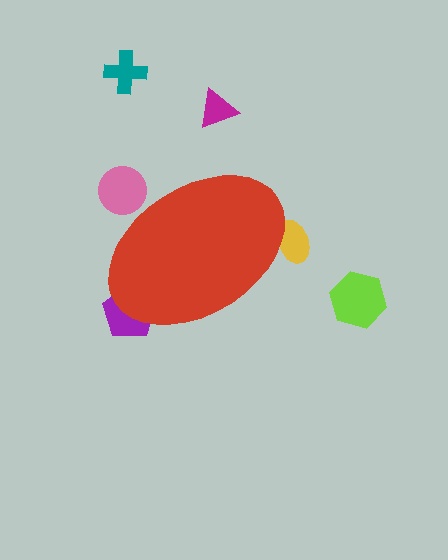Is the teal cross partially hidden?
No, the teal cross is fully visible.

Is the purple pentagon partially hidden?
Yes, the purple pentagon is partially hidden behind the red ellipse.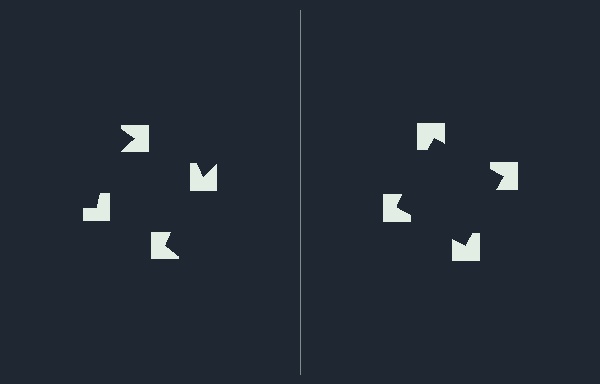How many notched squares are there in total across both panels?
8 — 4 on each side.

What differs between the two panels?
The notched squares are positioned identically on both sides; only the wedge orientations differ. On the right they align to a square; on the left they are misaligned.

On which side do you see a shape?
An illusory square appears on the right side. On the left side the wedge cuts are rotated, so no coherent shape forms.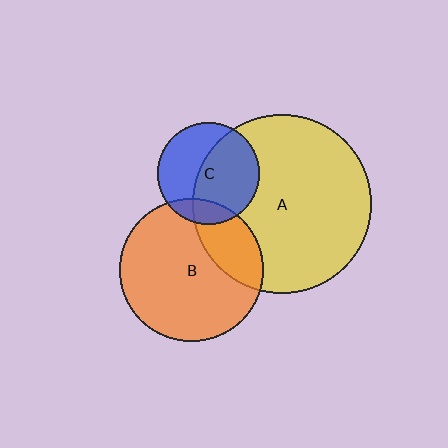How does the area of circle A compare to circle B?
Approximately 1.5 times.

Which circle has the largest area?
Circle A (yellow).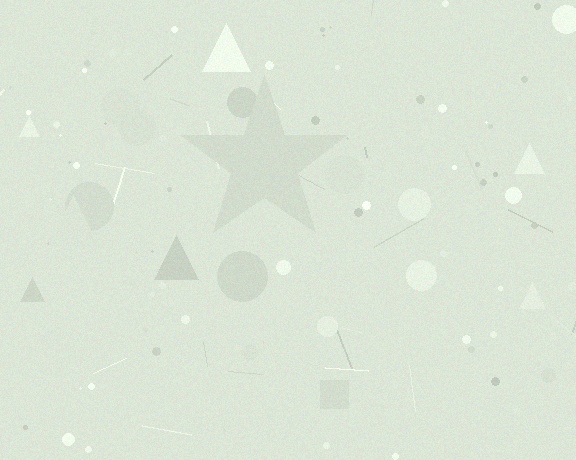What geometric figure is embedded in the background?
A star is embedded in the background.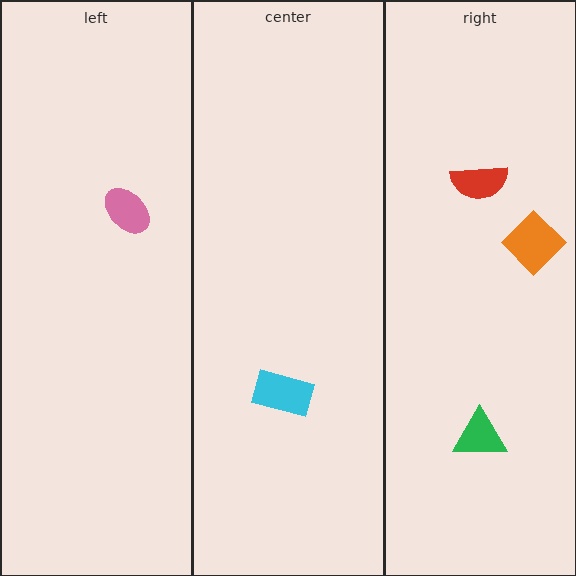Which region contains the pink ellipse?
The left region.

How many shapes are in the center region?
1.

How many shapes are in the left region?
1.